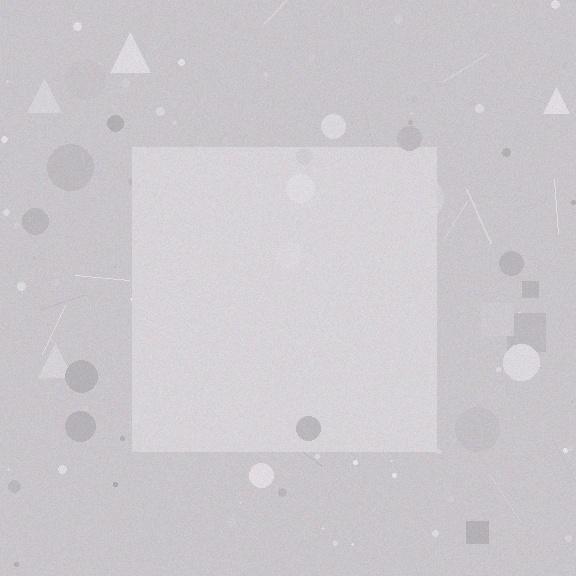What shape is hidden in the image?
A square is hidden in the image.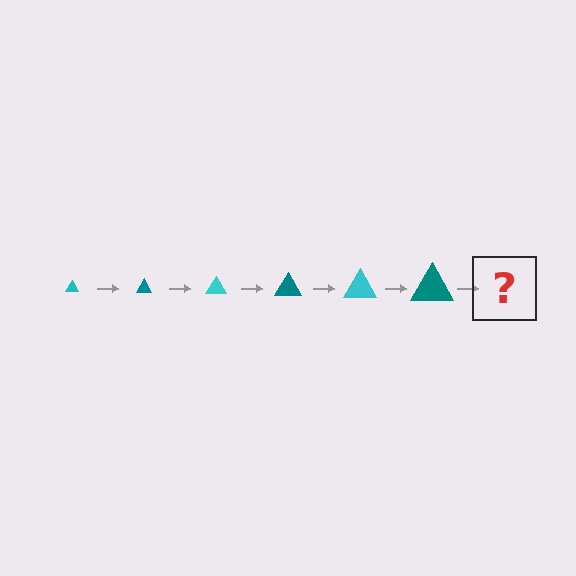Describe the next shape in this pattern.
It should be a cyan triangle, larger than the previous one.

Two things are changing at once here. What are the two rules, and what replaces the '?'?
The two rules are that the triangle grows larger each step and the color cycles through cyan and teal. The '?' should be a cyan triangle, larger than the previous one.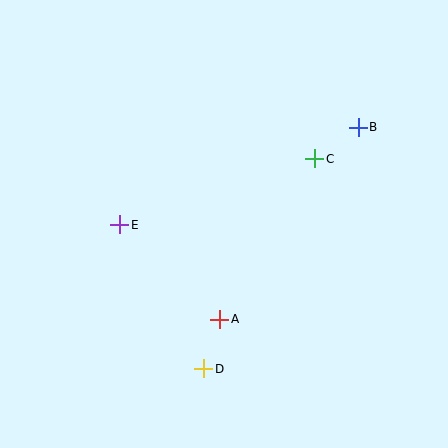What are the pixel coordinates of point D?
Point D is at (204, 369).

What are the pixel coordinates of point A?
Point A is at (220, 319).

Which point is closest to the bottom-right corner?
Point D is closest to the bottom-right corner.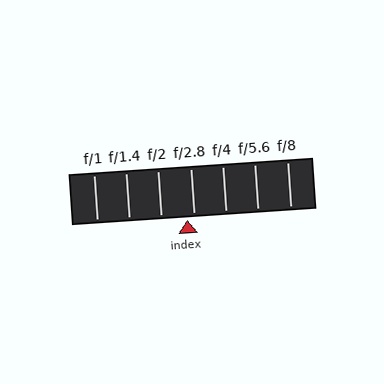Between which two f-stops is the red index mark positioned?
The index mark is between f/2 and f/2.8.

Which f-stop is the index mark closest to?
The index mark is closest to f/2.8.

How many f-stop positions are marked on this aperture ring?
There are 7 f-stop positions marked.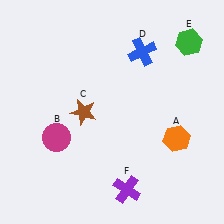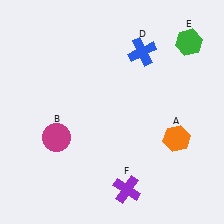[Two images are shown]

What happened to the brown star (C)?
The brown star (C) was removed in Image 2. It was in the top-left area of Image 1.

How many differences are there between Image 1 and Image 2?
There is 1 difference between the two images.